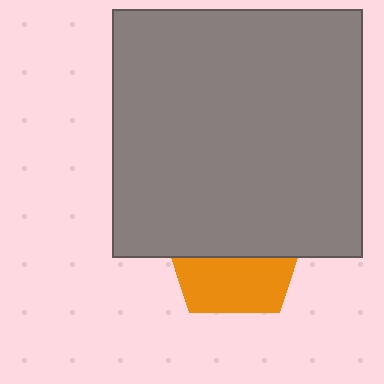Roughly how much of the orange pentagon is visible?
A small part of it is visible (roughly 43%).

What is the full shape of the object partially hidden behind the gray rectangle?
The partially hidden object is an orange pentagon.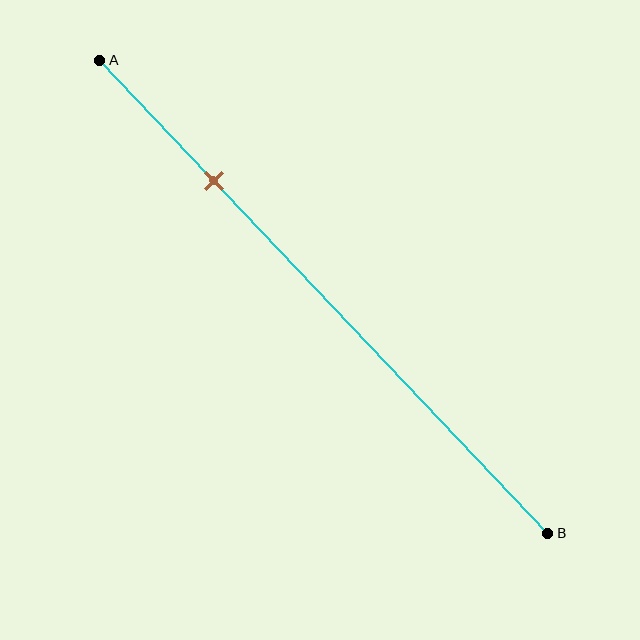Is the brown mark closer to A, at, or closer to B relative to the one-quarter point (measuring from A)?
The brown mark is approximately at the one-quarter point of segment AB.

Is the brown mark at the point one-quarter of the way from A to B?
Yes, the mark is approximately at the one-quarter point.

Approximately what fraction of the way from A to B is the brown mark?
The brown mark is approximately 25% of the way from A to B.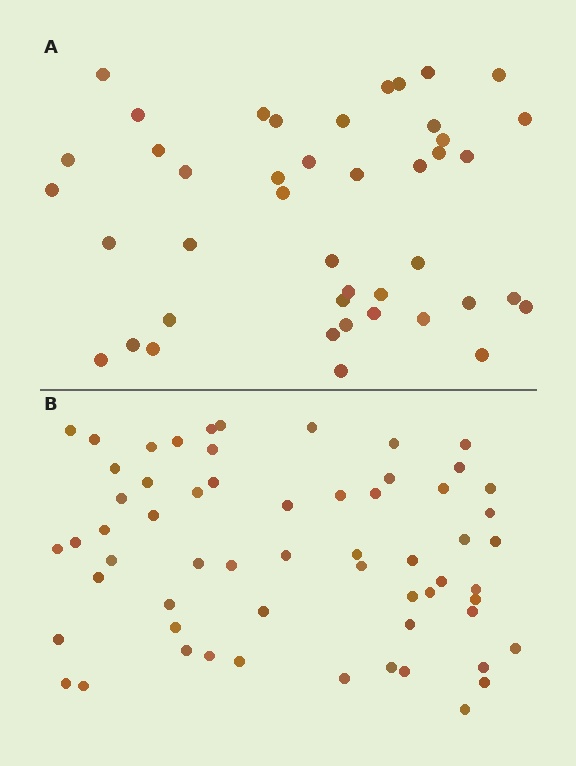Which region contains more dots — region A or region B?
Region B (the bottom region) has more dots.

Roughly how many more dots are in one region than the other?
Region B has approximately 15 more dots than region A.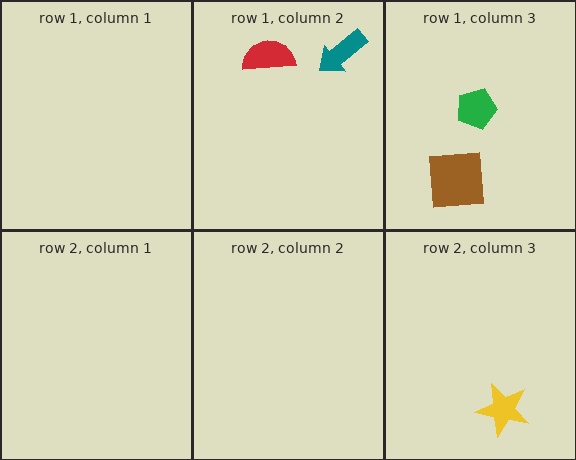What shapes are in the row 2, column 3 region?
The yellow star.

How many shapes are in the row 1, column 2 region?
2.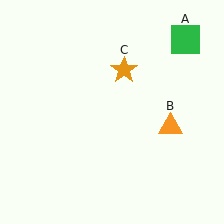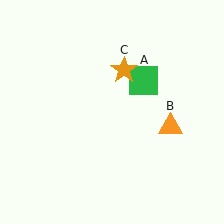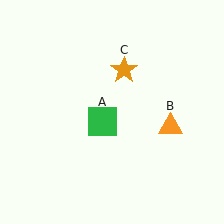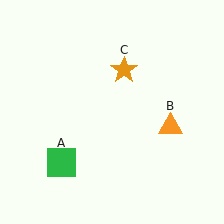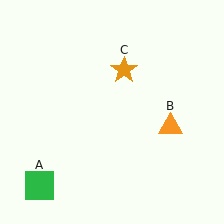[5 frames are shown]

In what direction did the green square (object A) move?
The green square (object A) moved down and to the left.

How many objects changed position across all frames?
1 object changed position: green square (object A).